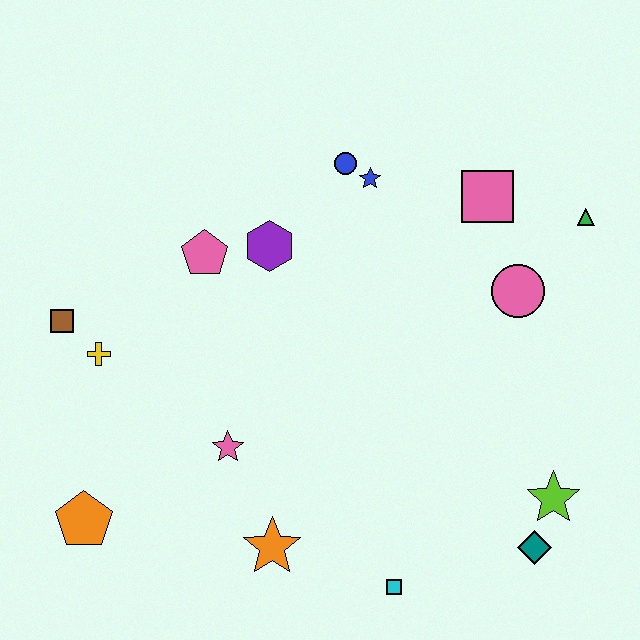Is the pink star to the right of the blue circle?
No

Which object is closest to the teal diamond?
The lime star is closest to the teal diamond.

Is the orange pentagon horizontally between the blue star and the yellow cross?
No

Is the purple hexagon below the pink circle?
No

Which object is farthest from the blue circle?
The orange pentagon is farthest from the blue circle.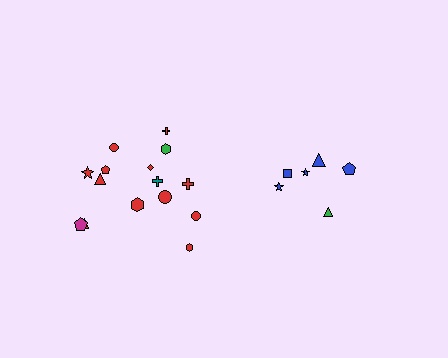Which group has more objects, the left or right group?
The left group.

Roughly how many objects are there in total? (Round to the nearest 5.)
Roughly 20 objects in total.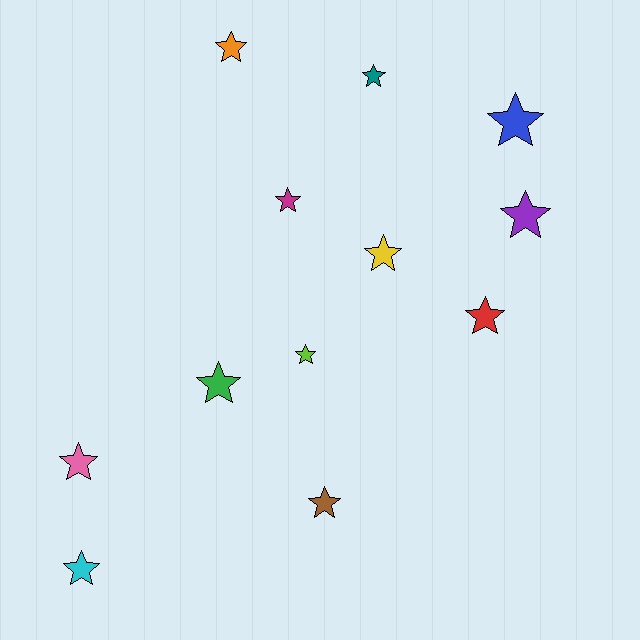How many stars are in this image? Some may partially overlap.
There are 12 stars.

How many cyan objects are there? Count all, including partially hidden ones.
There is 1 cyan object.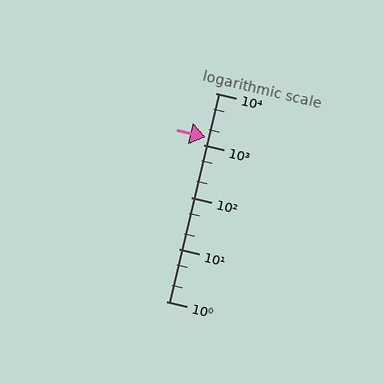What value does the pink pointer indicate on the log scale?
The pointer indicates approximately 1400.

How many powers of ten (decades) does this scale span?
The scale spans 4 decades, from 1 to 10000.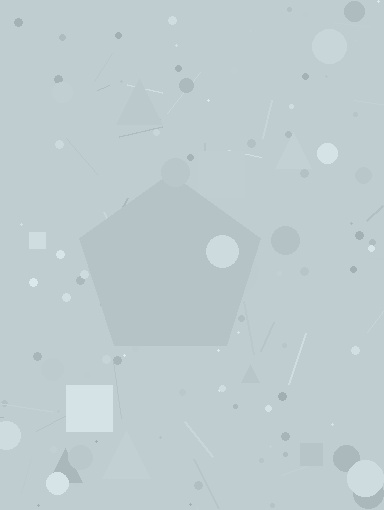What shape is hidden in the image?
A pentagon is hidden in the image.